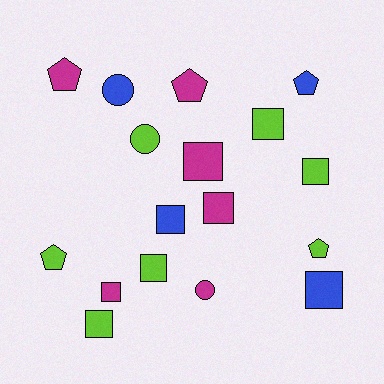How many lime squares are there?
There are 4 lime squares.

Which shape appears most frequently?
Square, with 9 objects.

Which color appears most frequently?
Lime, with 7 objects.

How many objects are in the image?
There are 17 objects.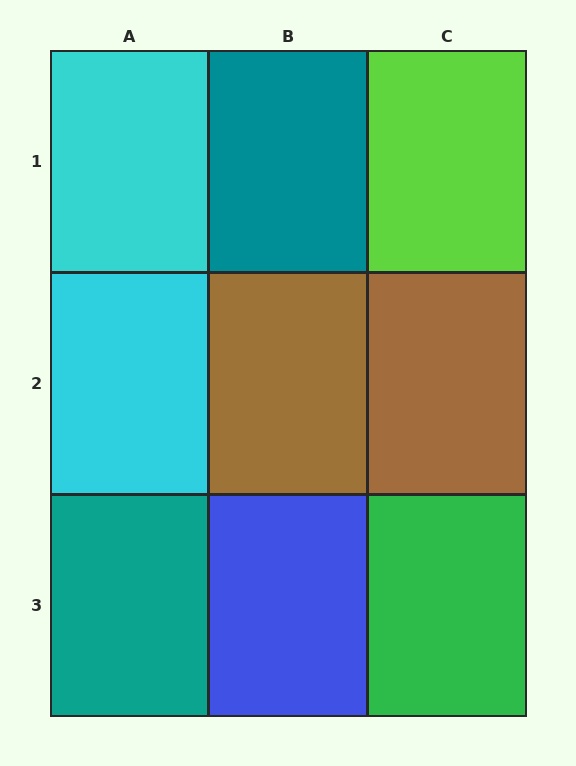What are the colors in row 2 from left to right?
Cyan, brown, brown.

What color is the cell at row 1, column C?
Lime.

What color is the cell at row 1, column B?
Teal.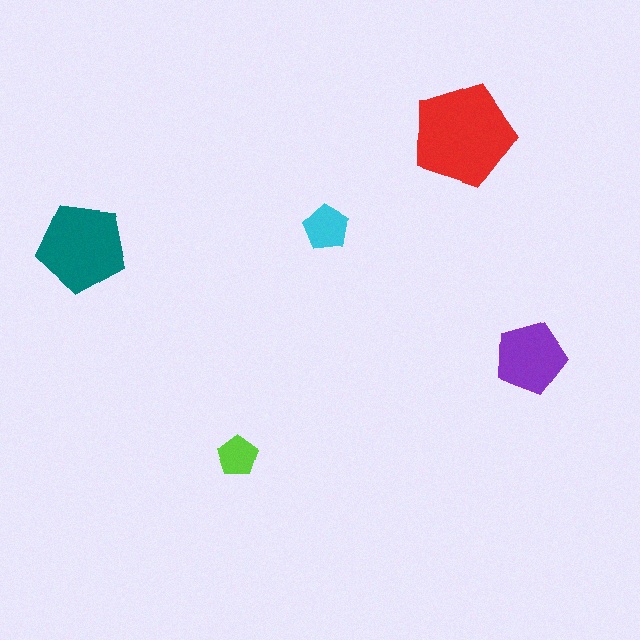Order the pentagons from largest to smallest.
the red one, the teal one, the purple one, the cyan one, the lime one.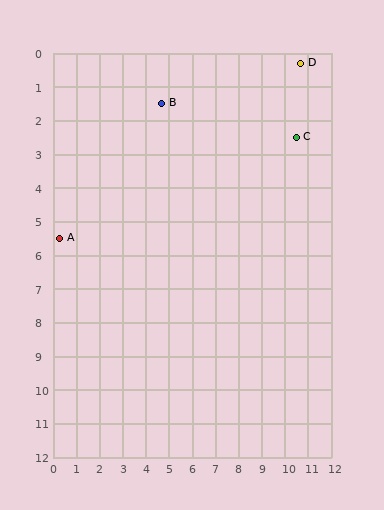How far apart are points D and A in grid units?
Points D and A are about 11.6 grid units apart.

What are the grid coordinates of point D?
Point D is at approximately (10.7, 0.3).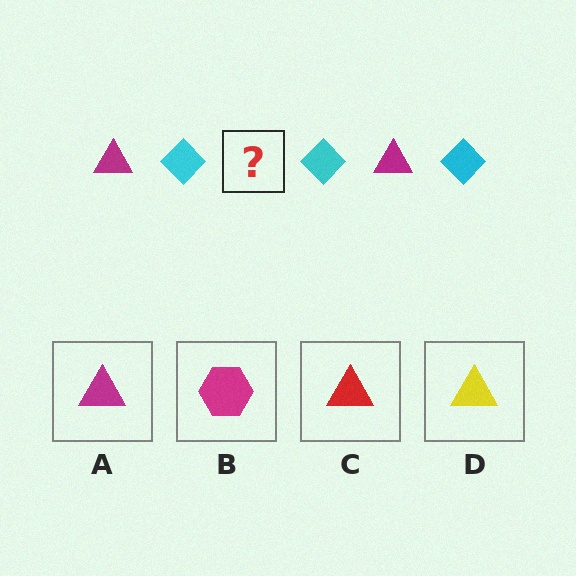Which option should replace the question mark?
Option A.